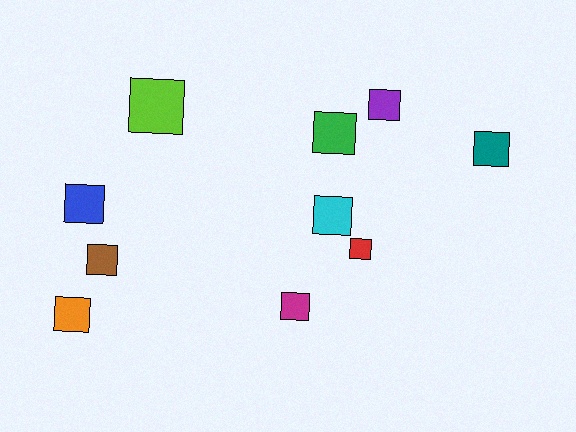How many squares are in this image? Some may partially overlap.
There are 10 squares.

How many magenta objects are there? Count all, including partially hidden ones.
There is 1 magenta object.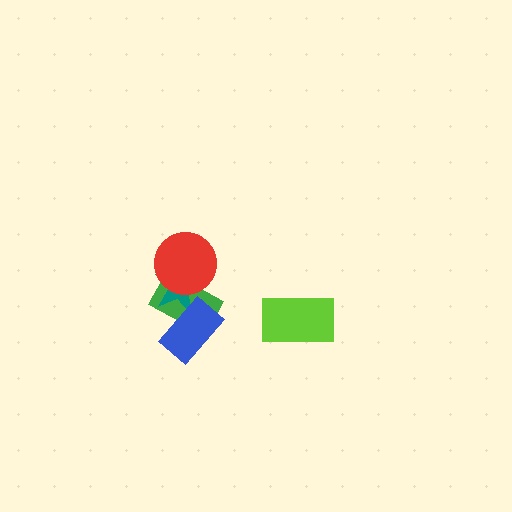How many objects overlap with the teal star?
3 objects overlap with the teal star.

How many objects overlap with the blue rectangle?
2 objects overlap with the blue rectangle.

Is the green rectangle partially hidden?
Yes, it is partially covered by another shape.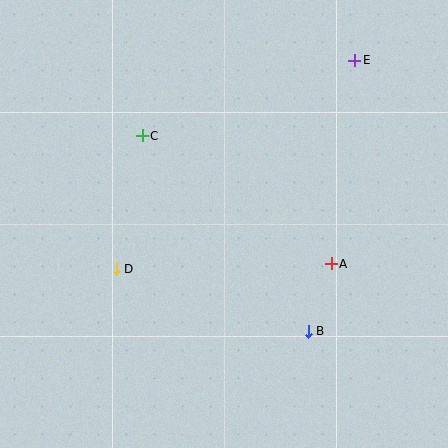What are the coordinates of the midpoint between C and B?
The midpoint between C and B is at (225, 234).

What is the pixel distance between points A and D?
The distance between A and D is 215 pixels.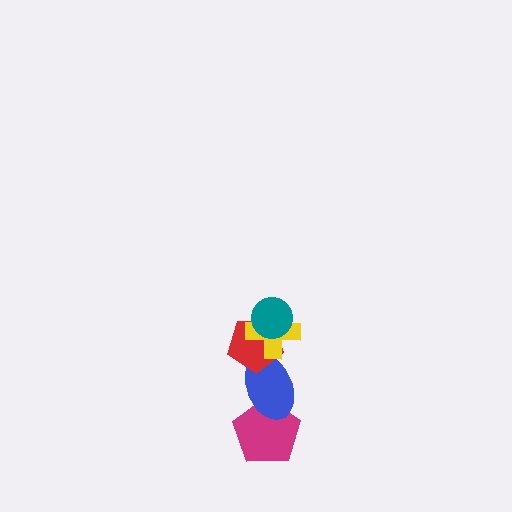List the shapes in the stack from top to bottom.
From top to bottom: the teal circle, the yellow cross, the red pentagon, the blue ellipse, the magenta pentagon.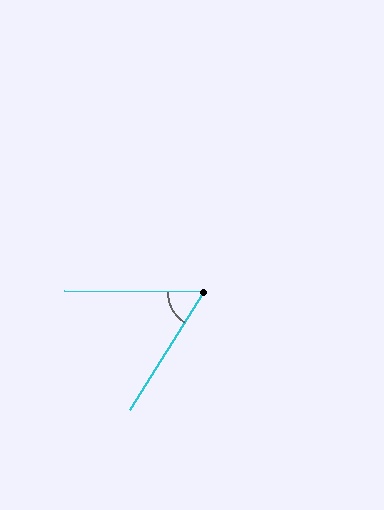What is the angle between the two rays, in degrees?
Approximately 58 degrees.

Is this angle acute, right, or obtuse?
It is acute.